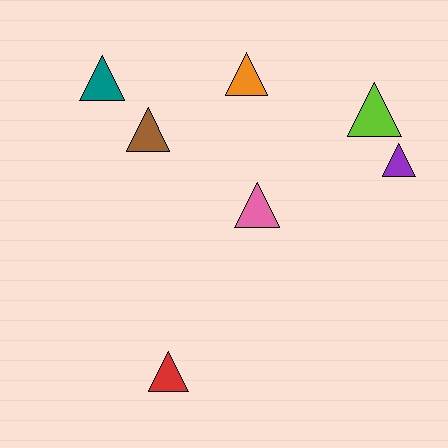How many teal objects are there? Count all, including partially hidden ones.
There is 1 teal object.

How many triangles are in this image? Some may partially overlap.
There are 7 triangles.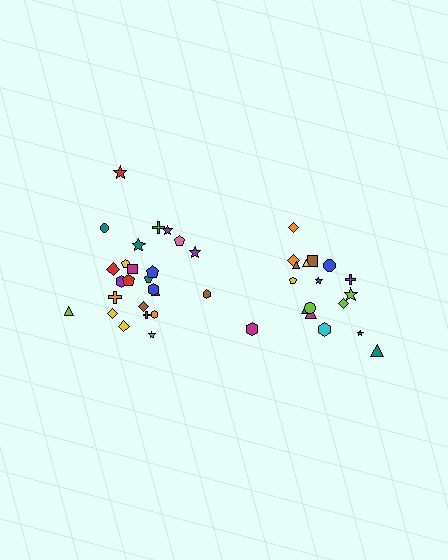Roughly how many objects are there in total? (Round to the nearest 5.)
Roughly 45 objects in total.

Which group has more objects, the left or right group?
The left group.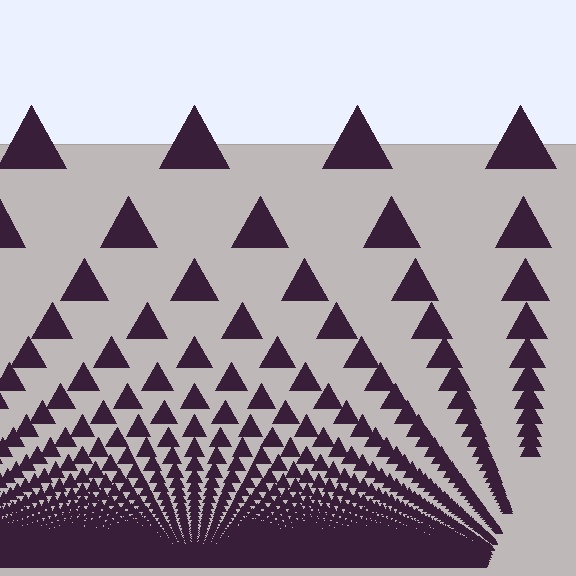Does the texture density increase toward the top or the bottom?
Density increases toward the bottom.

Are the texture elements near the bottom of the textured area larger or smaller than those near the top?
Smaller. The gradient is inverted — elements near the bottom are smaller and denser.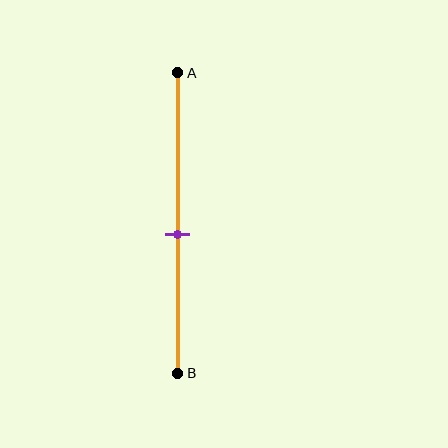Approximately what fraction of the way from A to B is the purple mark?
The purple mark is approximately 55% of the way from A to B.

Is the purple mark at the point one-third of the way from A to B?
No, the mark is at about 55% from A, not at the 33% one-third point.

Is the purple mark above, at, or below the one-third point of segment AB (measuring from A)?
The purple mark is below the one-third point of segment AB.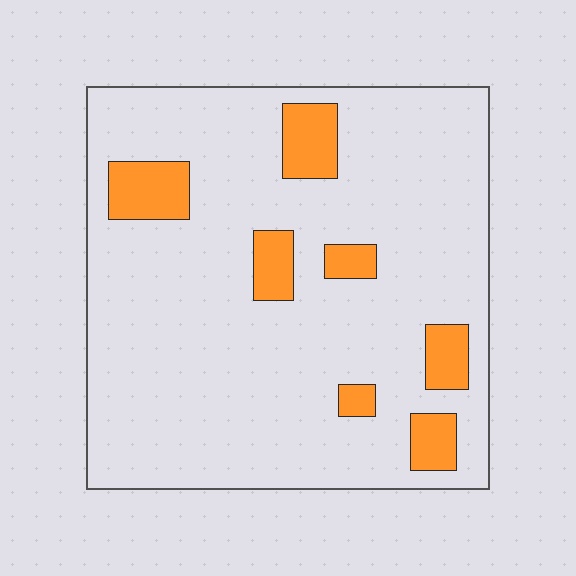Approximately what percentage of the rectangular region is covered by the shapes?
Approximately 15%.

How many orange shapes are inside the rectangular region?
7.